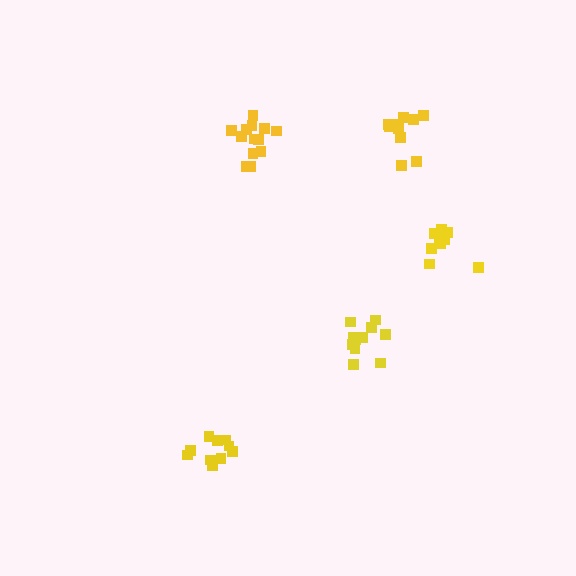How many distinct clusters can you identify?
There are 5 distinct clusters.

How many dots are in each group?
Group 1: 9 dots, Group 2: 10 dots, Group 3: 13 dots, Group 4: 10 dots, Group 5: 11 dots (53 total).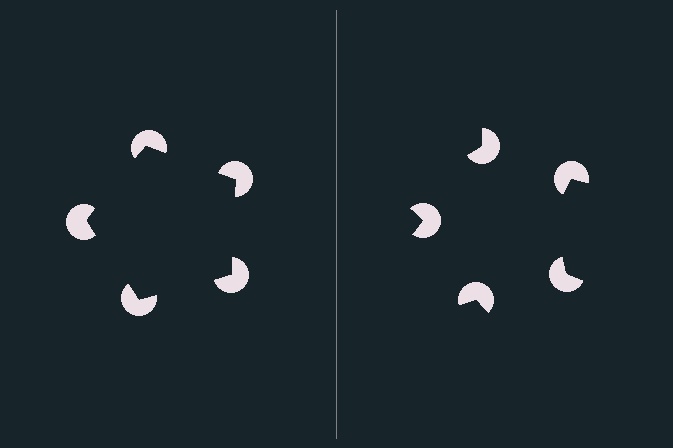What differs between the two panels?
The pac-man discs are positioned identically on both sides; only the wedge orientations differ. On the left they align to a pentagon; on the right they are misaligned.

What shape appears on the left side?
An illusory pentagon.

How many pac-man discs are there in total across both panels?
10 — 5 on each side.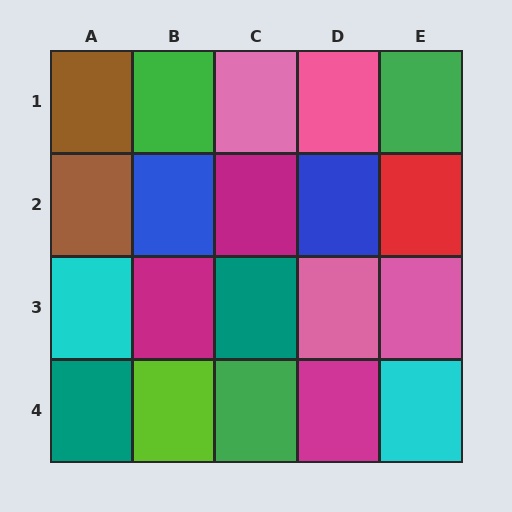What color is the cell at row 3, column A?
Cyan.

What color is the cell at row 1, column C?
Pink.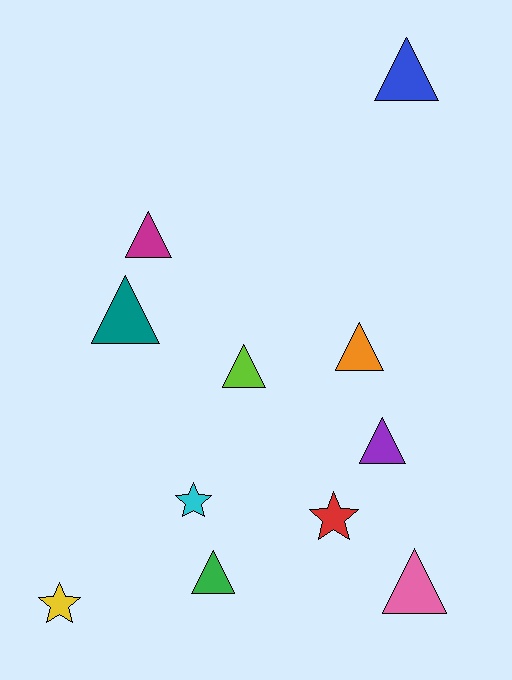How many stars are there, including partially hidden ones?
There are 3 stars.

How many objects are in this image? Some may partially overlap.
There are 11 objects.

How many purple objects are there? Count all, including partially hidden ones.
There is 1 purple object.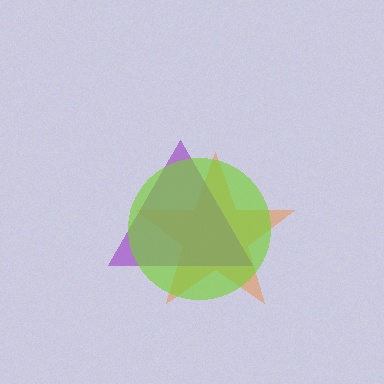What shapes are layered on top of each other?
The layered shapes are: an orange star, a purple triangle, a lime circle.